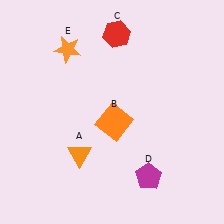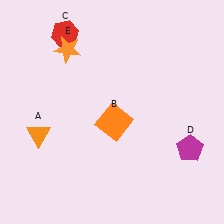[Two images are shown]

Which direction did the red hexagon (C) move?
The red hexagon (C) moved left.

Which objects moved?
The objects that moved are: the orange triangle (A), the red hexagon (C), the magenta pentagon (D).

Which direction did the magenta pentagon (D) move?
The magenta pentagon (D) moved right.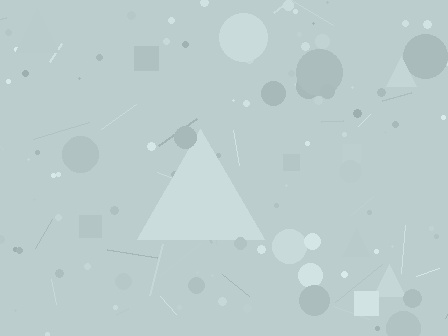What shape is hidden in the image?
A triangle is hidden in the image.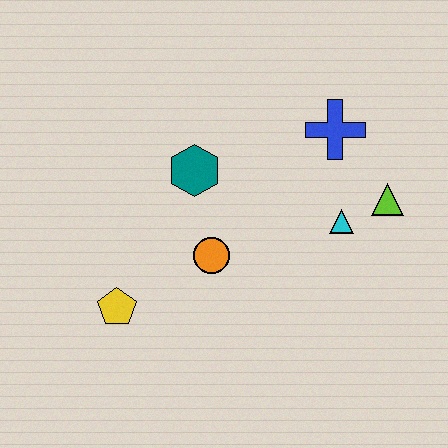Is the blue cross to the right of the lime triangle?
No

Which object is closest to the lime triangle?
The cyan triangle is closest to the lime triangle.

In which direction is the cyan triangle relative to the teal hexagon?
The cyan triangle is to the right of the teal hexagon.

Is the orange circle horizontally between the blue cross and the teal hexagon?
Yes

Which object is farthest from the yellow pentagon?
The lime triangle is farthest from the yellow pentagon.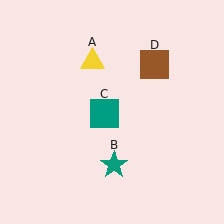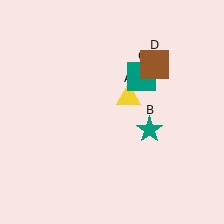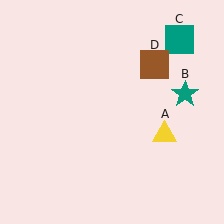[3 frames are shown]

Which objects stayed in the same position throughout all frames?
Brown square (object D) remained stationary.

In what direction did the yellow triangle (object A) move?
The yellow triangle (object A) moved down and to the right.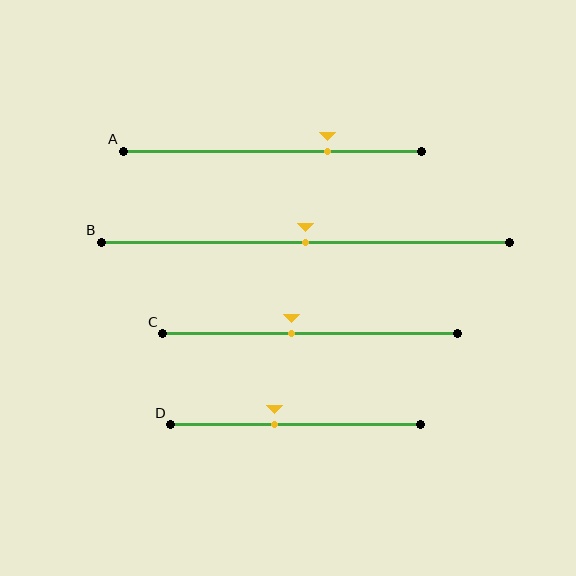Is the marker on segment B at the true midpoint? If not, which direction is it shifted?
Yes, the marker on segment B is at the true midpoint.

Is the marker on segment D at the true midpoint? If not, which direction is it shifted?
No, the marker on segment D is shifted to the left by about 8% of the segment length.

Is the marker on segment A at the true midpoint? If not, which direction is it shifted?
No, the marker on segment A is shifted to the right by about 18% of the segment length.